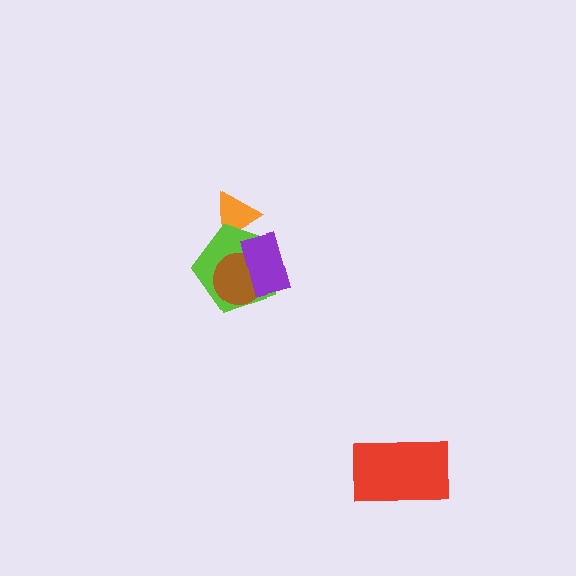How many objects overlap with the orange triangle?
1 object overlaps with the orange triangle.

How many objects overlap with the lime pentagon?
3 objects overlap with the lime pentagon.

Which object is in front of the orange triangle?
The lime pentagon is in front of the orange triangle.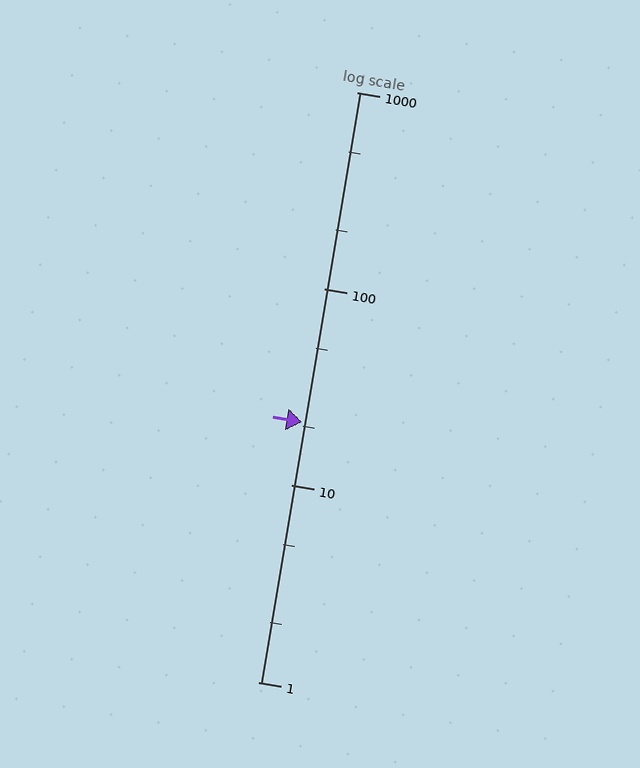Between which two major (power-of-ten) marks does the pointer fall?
The pointer is between 10 and 100.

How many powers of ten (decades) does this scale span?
The scale spans 3 decades, from 1 to 1000.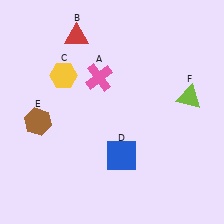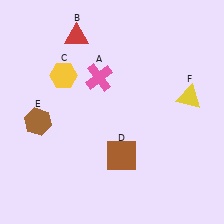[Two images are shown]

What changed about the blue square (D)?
In Image 1, D is blue. In Image 2, it changed to brown.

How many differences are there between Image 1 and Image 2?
There are 2 differences between the two images.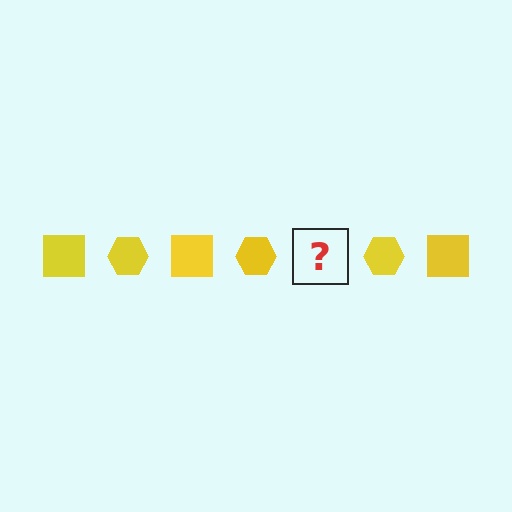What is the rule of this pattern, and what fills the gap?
The rule is that the pattern cycles through square, hexagon shapes in yellow. The gap should be filled with a yellow square.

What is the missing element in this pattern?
The missing element is a yellow square.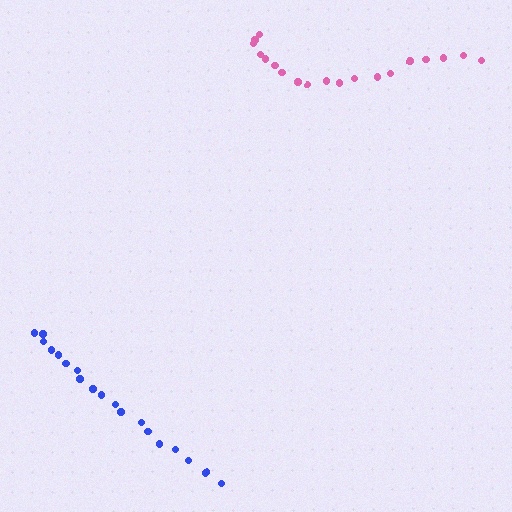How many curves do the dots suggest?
There are 2 distinct paths.